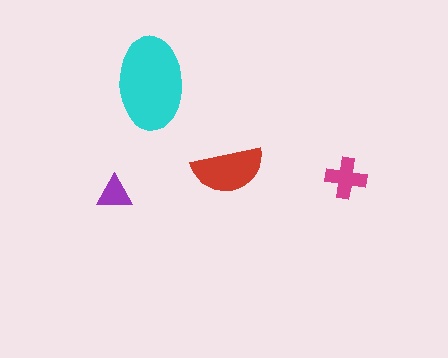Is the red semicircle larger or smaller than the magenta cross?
Larger.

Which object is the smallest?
The purple triangle.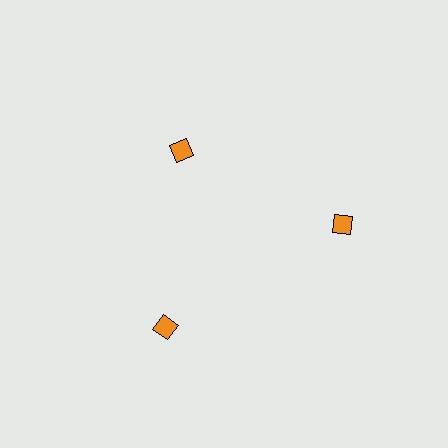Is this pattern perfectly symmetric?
No. The 3 orange diamonds are arranged in a ring, but one element near the 11 o'clock position is pulled inward toward the center, breaking the 3-fold rotational symmetry.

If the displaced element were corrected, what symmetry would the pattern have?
It would have 3-fold rotational symmetry — the pattern would map onto itself every 120 degrees.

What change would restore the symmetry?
The symmetry would be restored by moving it outward, back onto the ring so that all 3 diamonds sit at equal angles and equal distance from the center.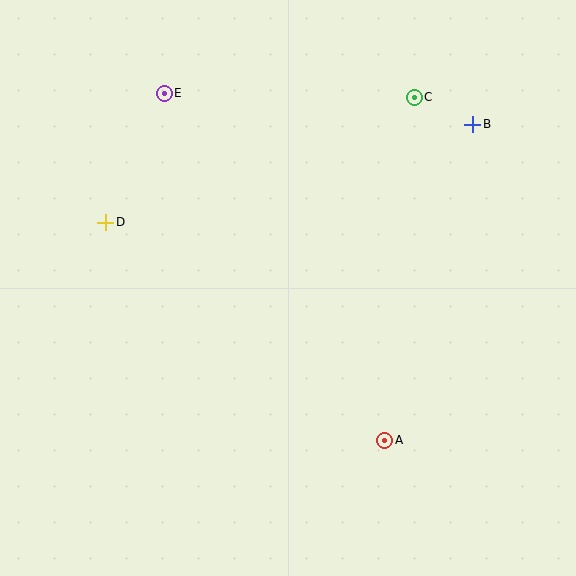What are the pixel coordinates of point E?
Point E is at (164, 93).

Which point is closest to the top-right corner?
Point B is closest to the top-right corner.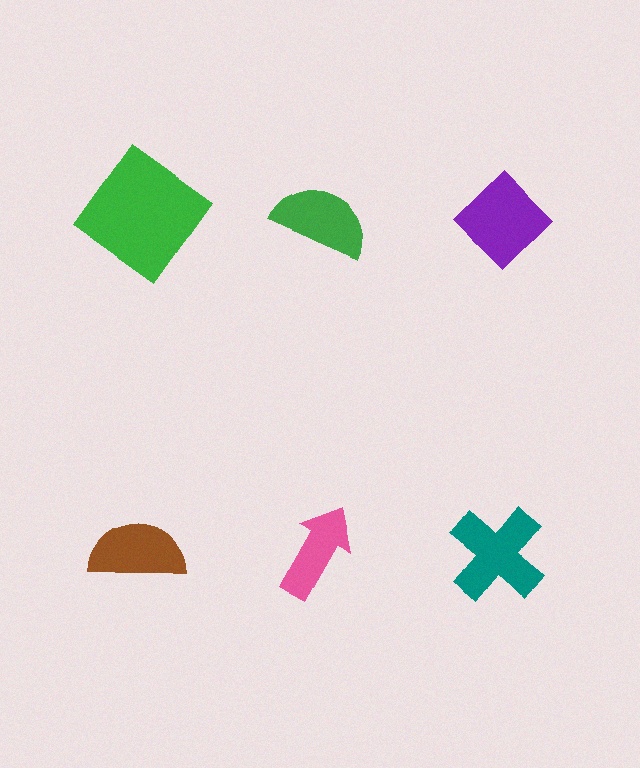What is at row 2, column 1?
A brown semicircle.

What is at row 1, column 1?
A green diamond.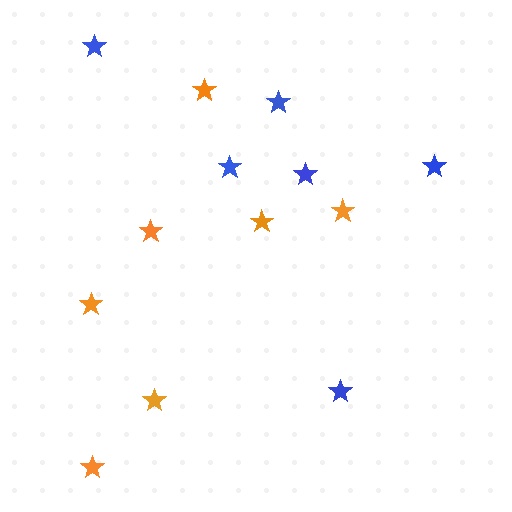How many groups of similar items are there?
There are 2 groups: one group of orange stars (7) and one group of blue stars (6).